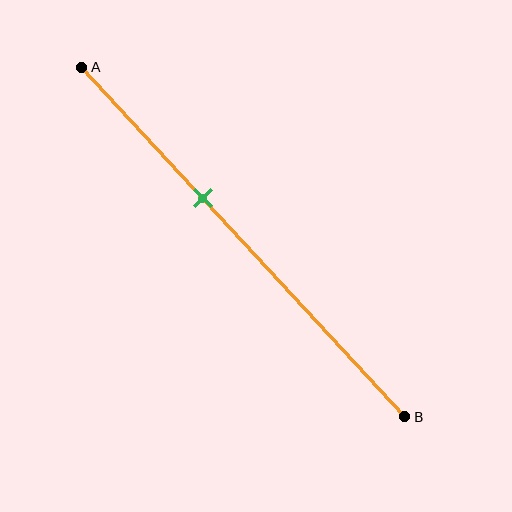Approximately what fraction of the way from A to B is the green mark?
The green mark is approximately 35% of the way from A to B.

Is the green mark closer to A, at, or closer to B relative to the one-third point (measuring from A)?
The green mark is closer to point B than the one-third point of segment AB.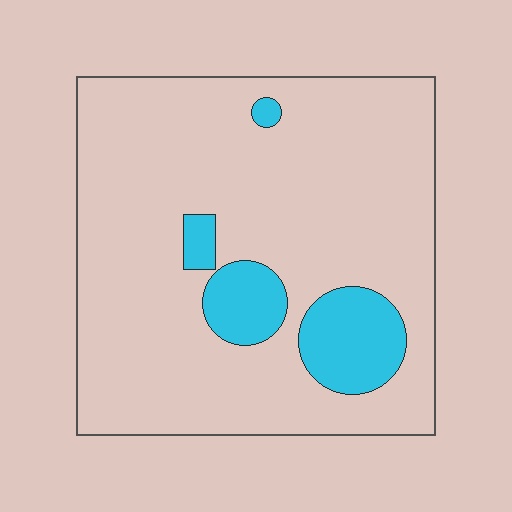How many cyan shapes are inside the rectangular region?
4.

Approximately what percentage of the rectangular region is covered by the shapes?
Approximately 15%.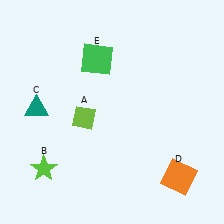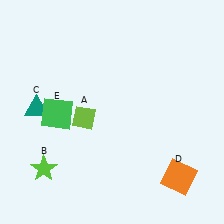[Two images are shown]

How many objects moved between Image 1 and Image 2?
1 object moved between the two images.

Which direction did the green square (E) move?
The green square (E) moved down.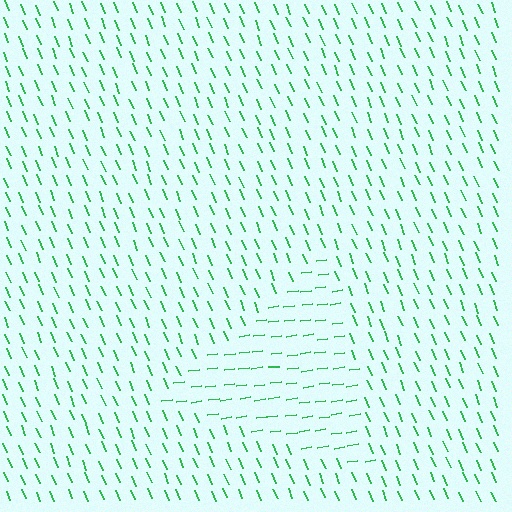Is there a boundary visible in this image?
Yes, there is a texture boundary formed by a change in line orientation.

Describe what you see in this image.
The image is filled with small green line segments. A triangle region in the image has lines oriented differently from the surrounding lines, creating a visible texture boundary.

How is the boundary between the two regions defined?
The boundary is defined purely by a change in line orientation (approximately 75 degrees difference). All lines are the same color and thickness.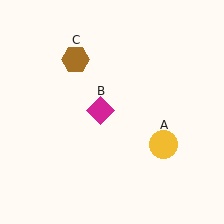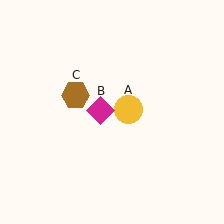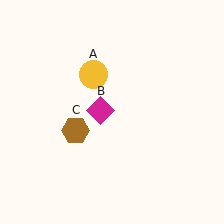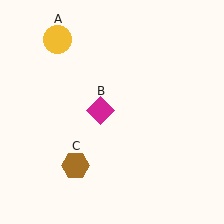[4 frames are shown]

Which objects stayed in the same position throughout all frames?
Magenta diamond (object B) remained stationary.